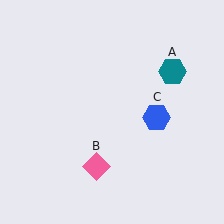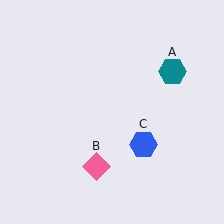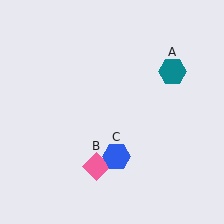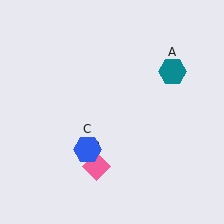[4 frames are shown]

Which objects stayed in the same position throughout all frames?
Teal hexagon (object A) and pink diamond (object B) remained stationary.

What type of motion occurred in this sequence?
The blue hexagon (object C) rotated clockwise around the center of the scene.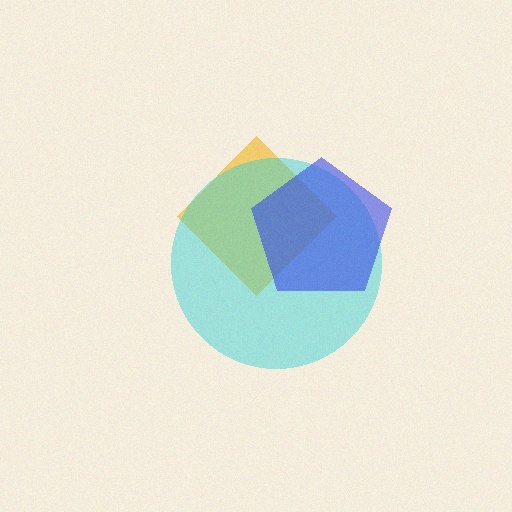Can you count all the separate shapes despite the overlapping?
Yes, there are 3 separate shapes.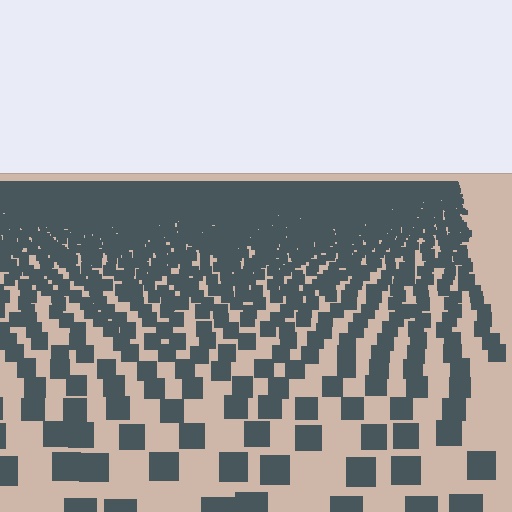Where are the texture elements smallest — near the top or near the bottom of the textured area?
Near the top.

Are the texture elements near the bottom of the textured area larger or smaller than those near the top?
Larger. Near the bottom, elements are closer to the viewer and appear at a bigger on-screen size.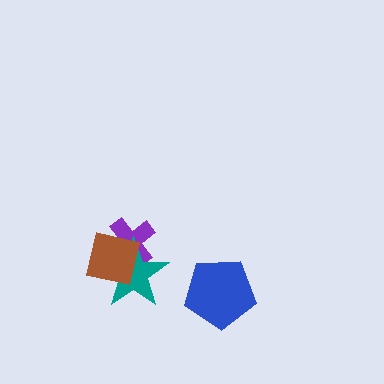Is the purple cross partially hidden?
Yes, it is partially covered by another shape.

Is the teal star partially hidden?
Yes, it is partially covered by another shape.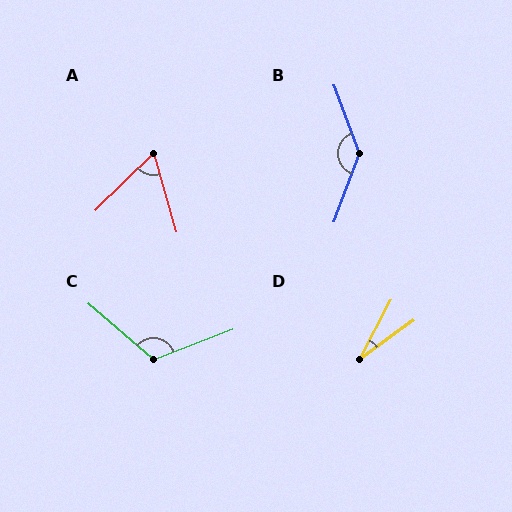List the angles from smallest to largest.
D (27°), A (62°), C (119°), B (139°).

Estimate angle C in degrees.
Approximately 119 degrees.